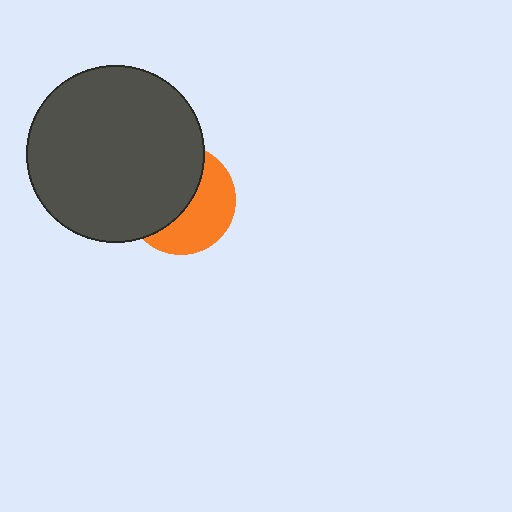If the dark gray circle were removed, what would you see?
You would see the complete orange circle.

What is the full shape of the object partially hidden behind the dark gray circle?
The partially hidden object is an orange circle.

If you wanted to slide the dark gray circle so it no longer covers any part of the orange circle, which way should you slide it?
Slide it left — that is the most direct way to separate the two shapes.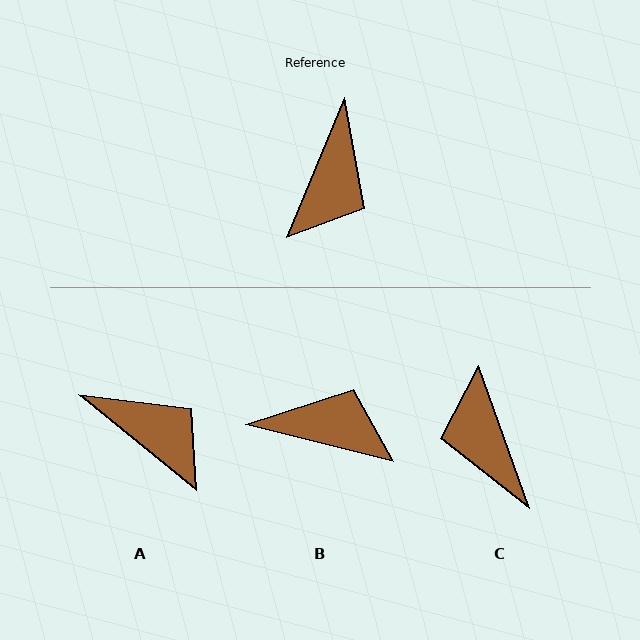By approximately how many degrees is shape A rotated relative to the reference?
Approximately 73 degrees counter-clockwise.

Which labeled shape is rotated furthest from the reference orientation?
C, about 138 degrees away.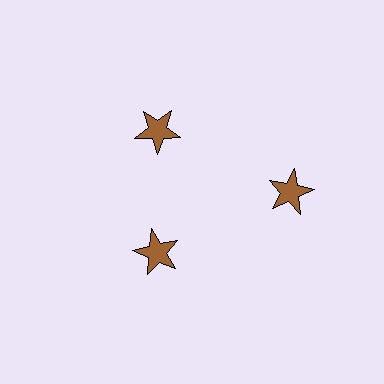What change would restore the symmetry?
The symmetry would be restored by moving it inward, back onto the ring so that all 3 stars sit at equal angles and equal distance from the center.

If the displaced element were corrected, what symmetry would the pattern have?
It would have 3-fold rotational symmetry — the pattern would map onto itself every 120 degrees.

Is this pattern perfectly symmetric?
No. The 3 brown stars are arranged in a ring, but one element near the 3 o'clock position is pushed outward from the center, breaking the 3-fold rotational symmetry.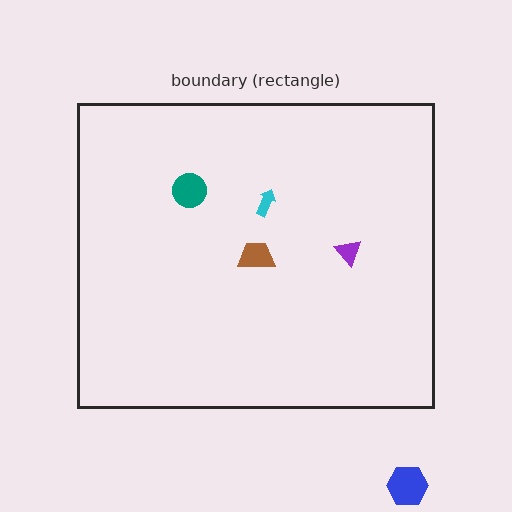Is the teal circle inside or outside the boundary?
Inside.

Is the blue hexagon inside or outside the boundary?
Outside.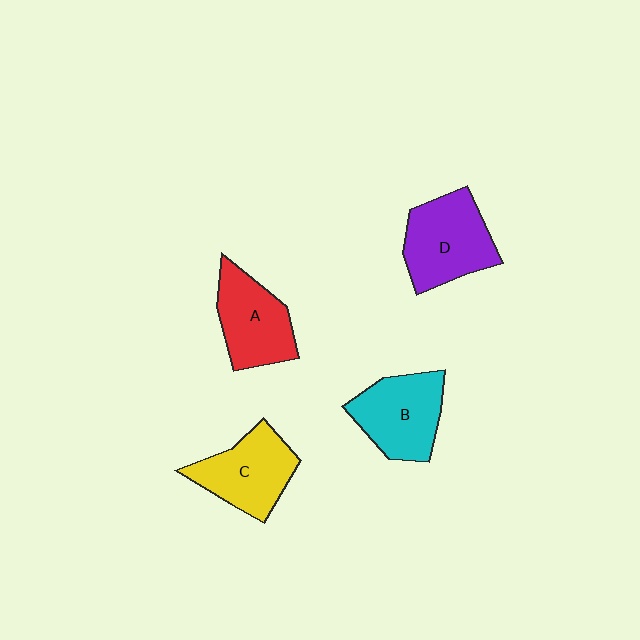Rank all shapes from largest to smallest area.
From largest to smallest: D (purple), B (cyan), C (yellow), A (red).